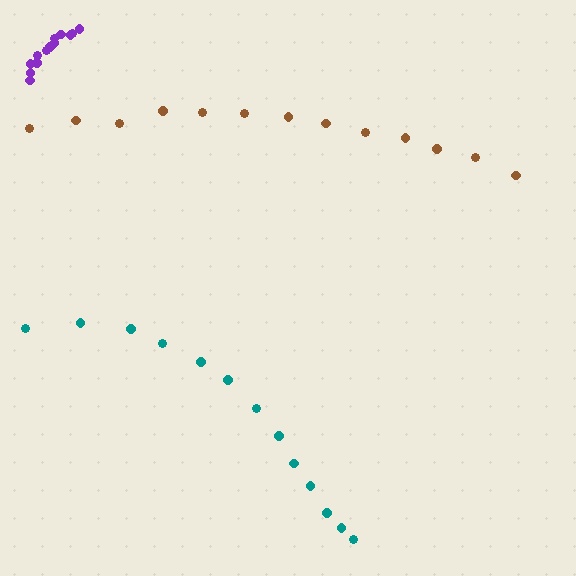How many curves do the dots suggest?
There are 3 distinct paths.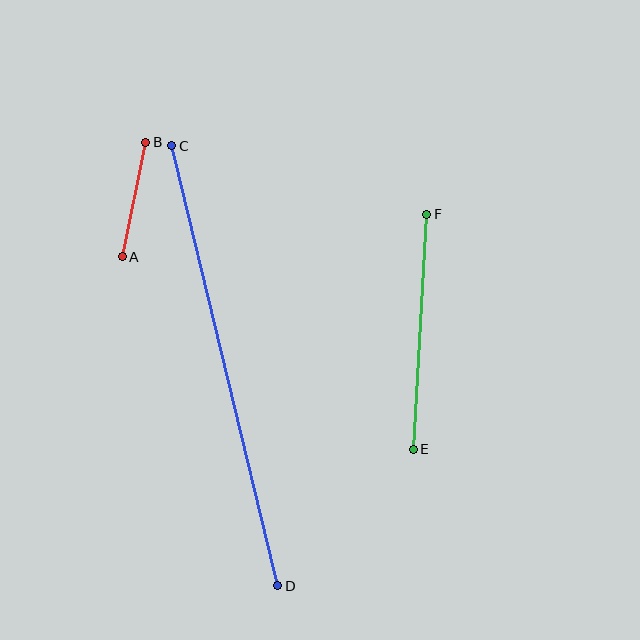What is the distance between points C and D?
The distance is approximately 453 pixels.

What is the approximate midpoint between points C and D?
The midpoint is at approximately (225, 366) pixels.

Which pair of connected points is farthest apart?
Points C and D are farthest apart.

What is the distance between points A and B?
The distance is approximately 117 pixels.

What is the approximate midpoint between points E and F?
The midpoint is at approximately (420, 332) pixels.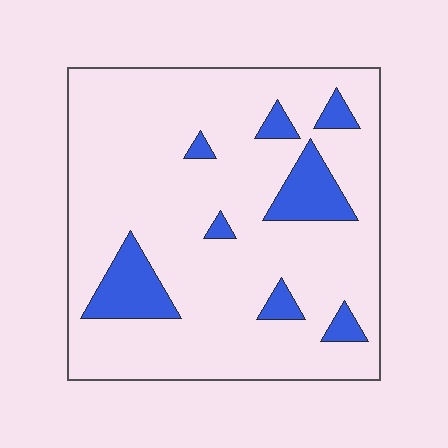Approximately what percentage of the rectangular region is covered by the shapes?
Approximately 15%.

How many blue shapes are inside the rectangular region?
8.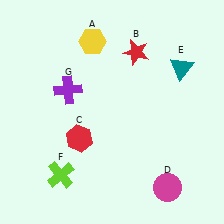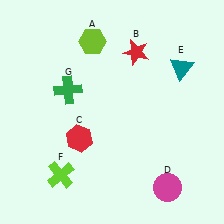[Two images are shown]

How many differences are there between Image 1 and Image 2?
There are 2 differences between the two images.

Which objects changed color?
A changed from yellow to lime. G changed from purple to green.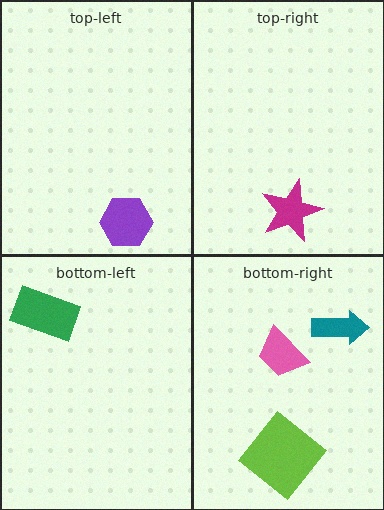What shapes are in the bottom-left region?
The green rectangle.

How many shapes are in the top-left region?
1.